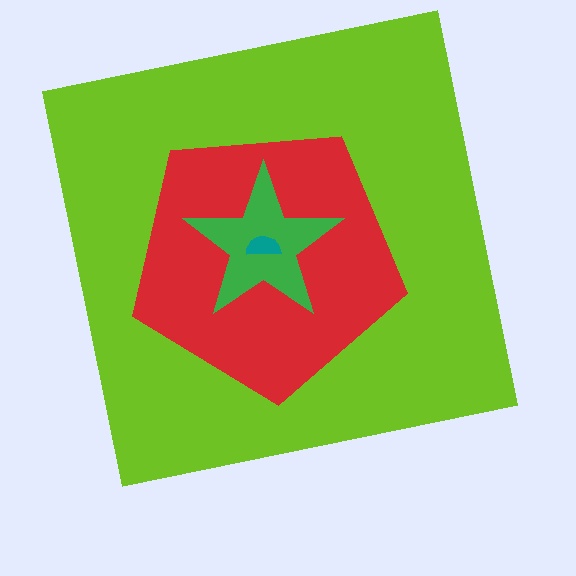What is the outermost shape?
The lime square.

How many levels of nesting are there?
4.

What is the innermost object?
The teal semicircle.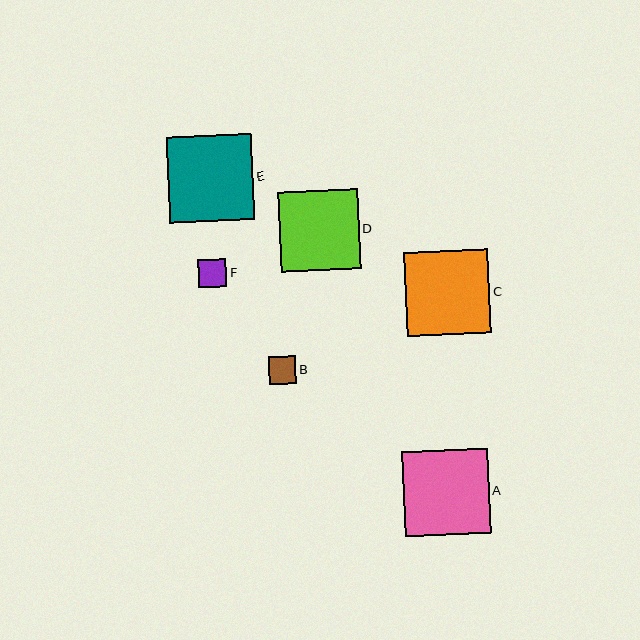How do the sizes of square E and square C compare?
Square E and square C are approximately the same size.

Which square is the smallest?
Square B is the smallest with a size of approximately 27 pixels.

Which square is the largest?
Square E is the largest with a size of approximately 86 pixels.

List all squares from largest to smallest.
From largest to smallest: E, A, C, D, F, B.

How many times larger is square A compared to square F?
Square A is approximately 3.1 times the size of square F.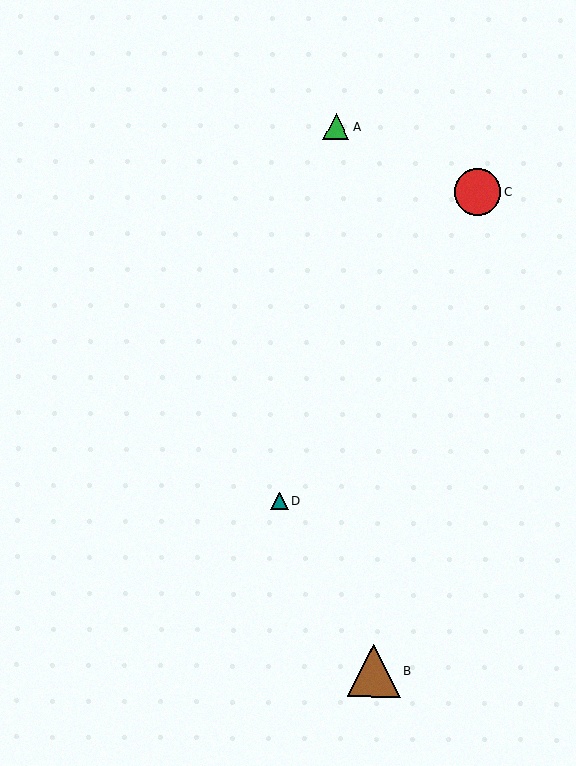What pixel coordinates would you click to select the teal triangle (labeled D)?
Click at (280, 501) to select the teal triangle D.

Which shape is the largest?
The brown triangle (labeled B) is the largest.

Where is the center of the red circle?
The center of the red circle is at (478, 192).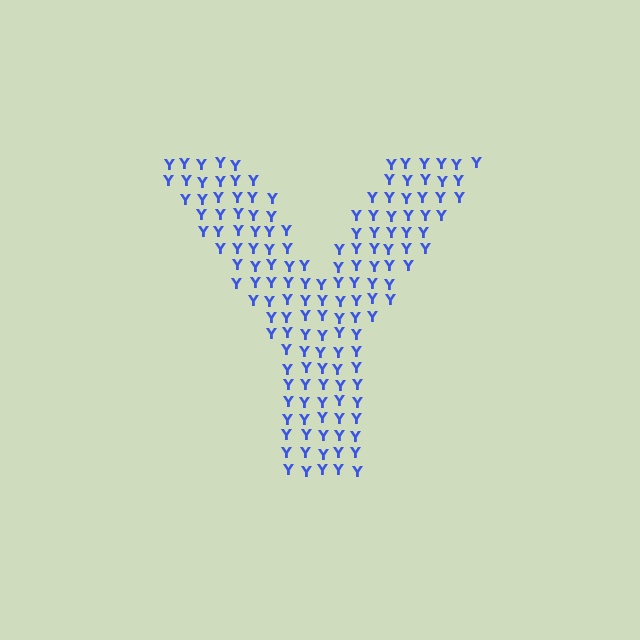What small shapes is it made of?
It is made of small letter Y's.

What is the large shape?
The large shape is the letter Y.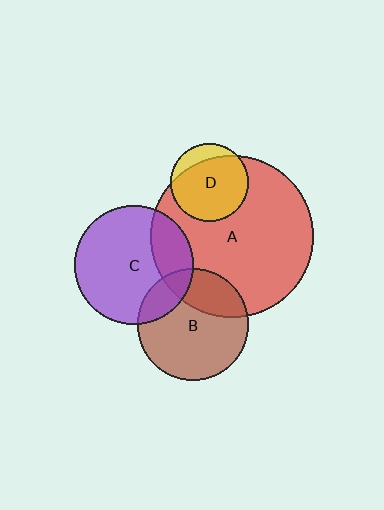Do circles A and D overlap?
Yes.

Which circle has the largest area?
Circle A (red).